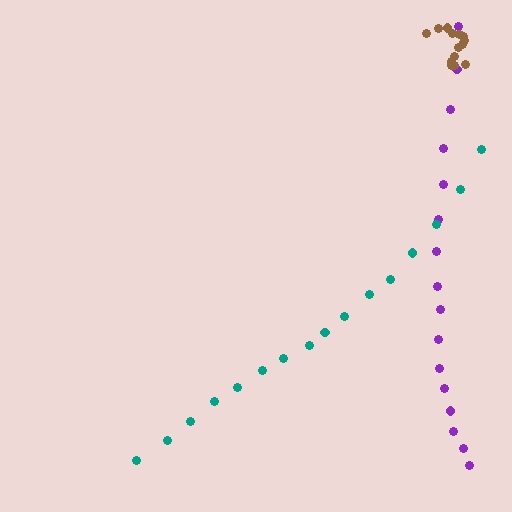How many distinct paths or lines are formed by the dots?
There are 3 distinct paths.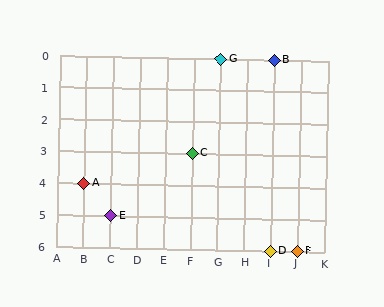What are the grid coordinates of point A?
Point A is at grid coordinates (B, 4).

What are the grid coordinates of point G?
Point G is at grid coordinates (G, 0).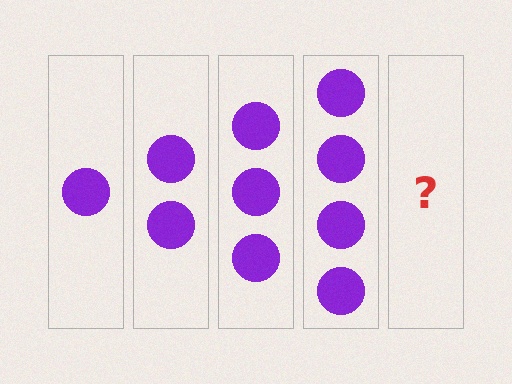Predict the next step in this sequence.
The next step is 5 circles.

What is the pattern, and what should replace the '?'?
The pattern is that each step adds one more circle. The '?' should be 5 circles.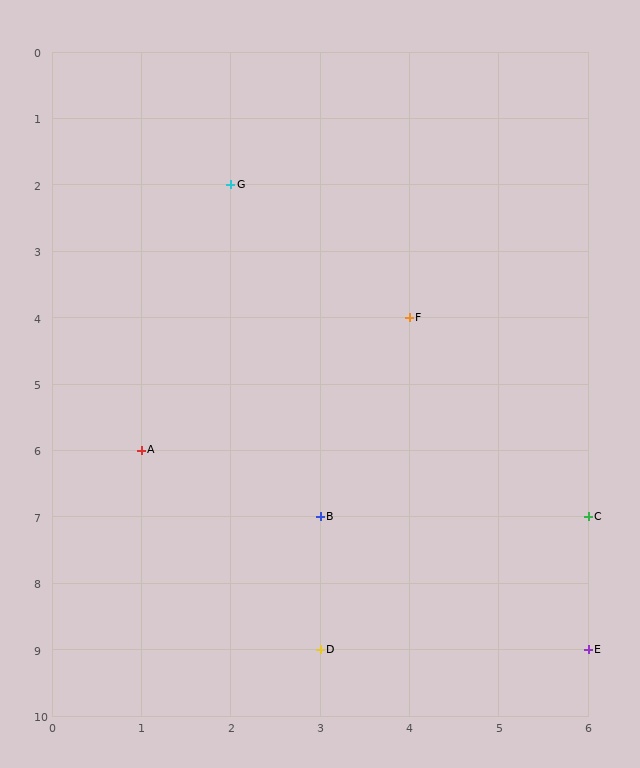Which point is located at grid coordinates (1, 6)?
Point A is at (1, 6).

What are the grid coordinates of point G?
Point G is at grid coordinates (2, 2).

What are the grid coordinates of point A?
Point A is at grid coordinates (1, 6).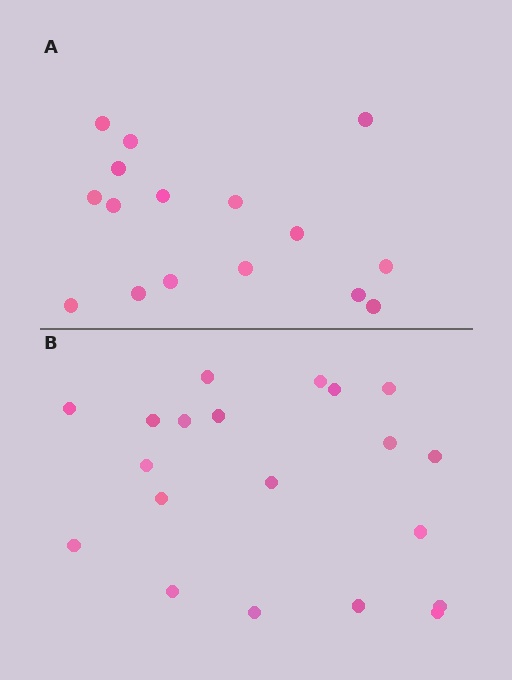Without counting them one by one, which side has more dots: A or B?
Region B (the bottom region) has more dots.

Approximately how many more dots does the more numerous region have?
Region B has about 4 more dots than region A.